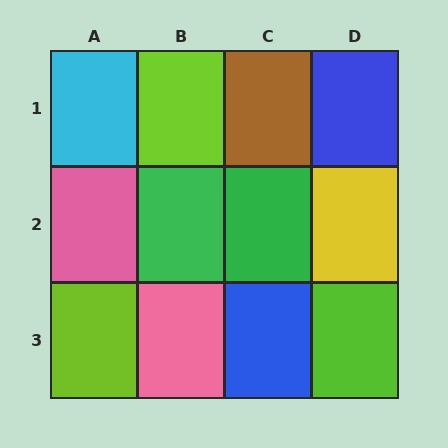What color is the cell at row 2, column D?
Yellow.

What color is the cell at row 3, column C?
Blue.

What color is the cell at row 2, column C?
Green.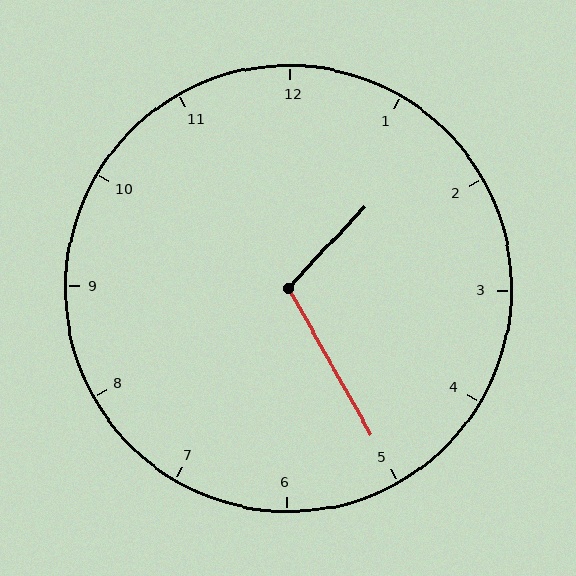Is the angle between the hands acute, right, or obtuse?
It is obtuse.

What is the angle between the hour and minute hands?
Approximately 108 degrees.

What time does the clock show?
1:25.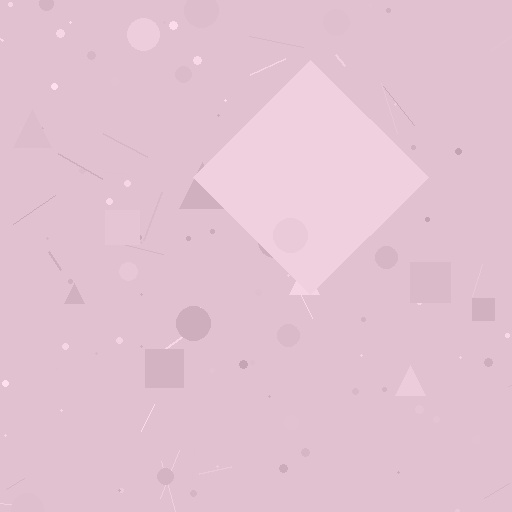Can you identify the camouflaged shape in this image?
The camouflaged shape is a diamond.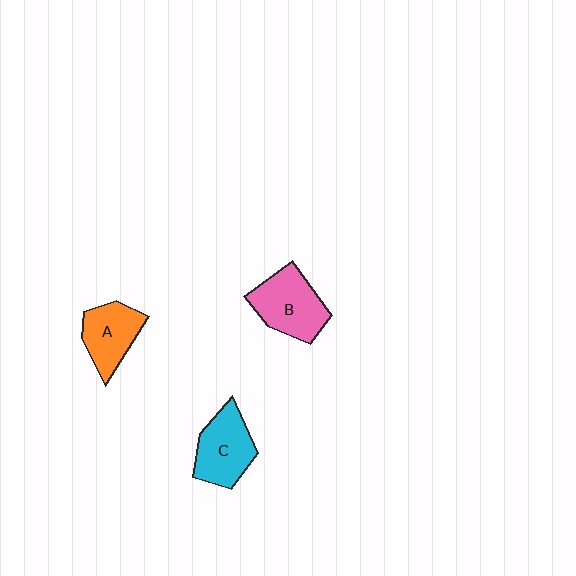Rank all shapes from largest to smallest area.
From largest to smallest: B (pink), C (cyan), A (orange).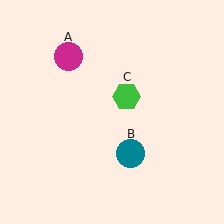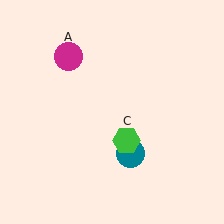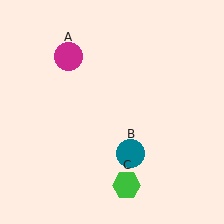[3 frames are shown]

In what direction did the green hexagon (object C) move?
The green hexagon (object C) moved down.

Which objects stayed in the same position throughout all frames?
Magenta circle (object A) and teal circle (object B) remained stationary.